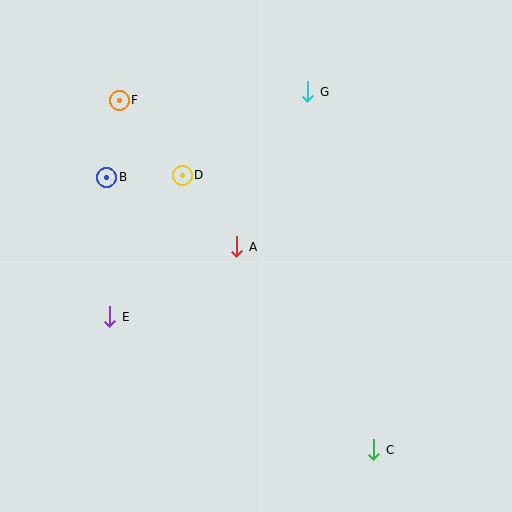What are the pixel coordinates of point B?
Point B is at (107, 177).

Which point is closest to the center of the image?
Point A at (237, 247) is closest to the center.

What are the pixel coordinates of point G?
Point G is at (308, 92).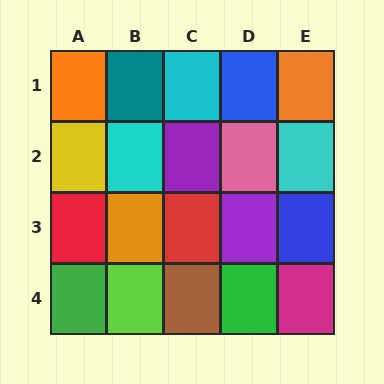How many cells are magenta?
1 cell is magenta.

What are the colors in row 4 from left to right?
Green, lime, brown, green, magenta.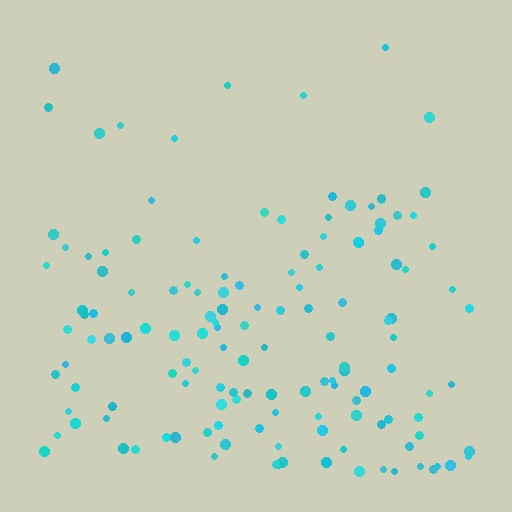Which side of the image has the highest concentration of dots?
The bottom.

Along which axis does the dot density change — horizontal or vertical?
Vertical.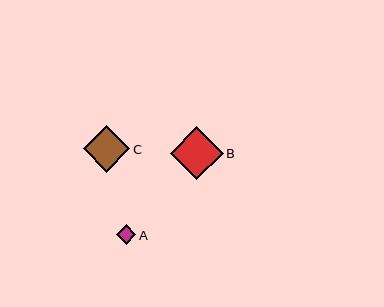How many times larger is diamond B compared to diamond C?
Diamond B is approximately 1.1 times the size of diamond C.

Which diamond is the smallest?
Diamond A is the smallest with a size of approximately 19 pixels.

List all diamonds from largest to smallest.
From largest to smallest: B, C, A.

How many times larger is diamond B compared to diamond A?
Diamond B is approximately 2.7 times the size of diamond A.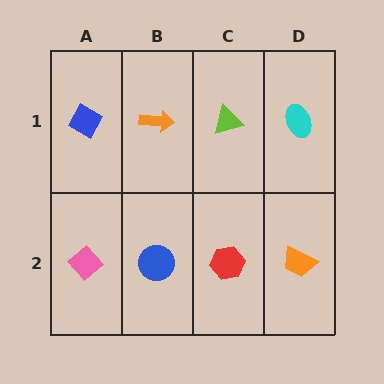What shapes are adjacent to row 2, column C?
A lime triangle (row 1, column C), a blue circle (row 2, column B), an orange trapezoid (row 2, column D).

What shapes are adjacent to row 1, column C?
A red hexagon (row 2, column C), an orange arrow (row 1, column B), a cyan ellipse (row 1, column D).